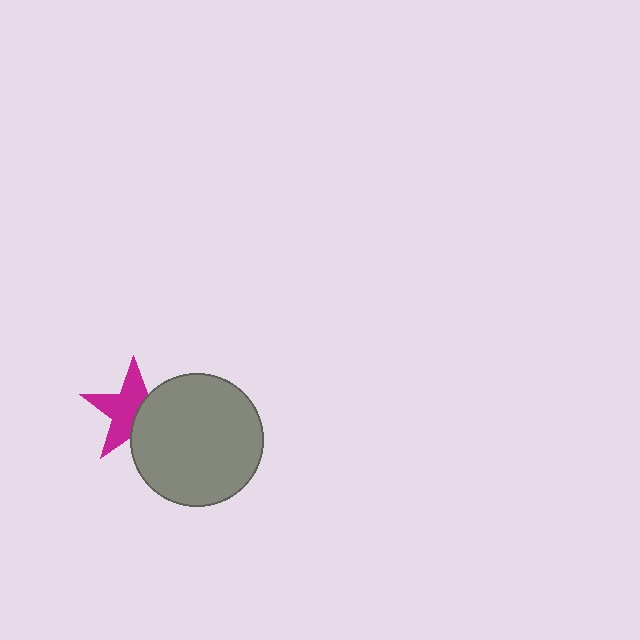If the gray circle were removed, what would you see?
You would see the complete magenta star.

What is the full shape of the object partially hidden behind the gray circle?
The partially hidden object is a magenta star.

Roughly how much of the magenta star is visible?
About half of it is visible (roughly 59%).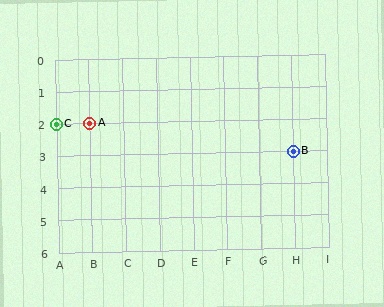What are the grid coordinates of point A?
Point A is at grid coordinates (B, 2).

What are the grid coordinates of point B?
Point B is at grid coordinates (H, 3).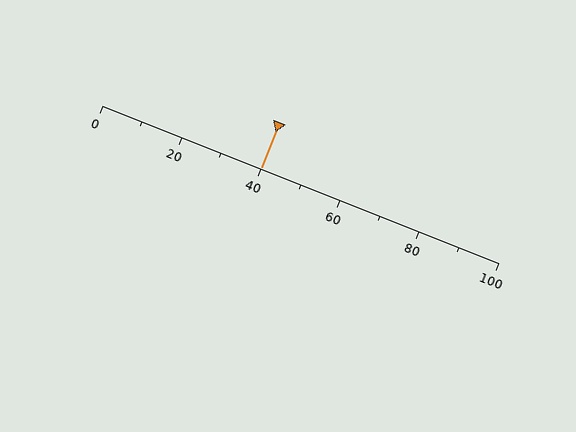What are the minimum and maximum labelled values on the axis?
The axis runs from 0 to 100.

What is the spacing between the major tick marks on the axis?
The major ticks are spaced 20 apart.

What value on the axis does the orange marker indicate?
The marker indicates approximately 40.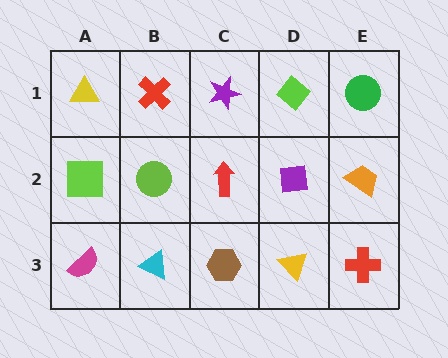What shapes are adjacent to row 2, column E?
A green circle (row 1, column E), a red cross (row 3, column E), a purple square (row 2, column D).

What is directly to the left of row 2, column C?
A lime circle.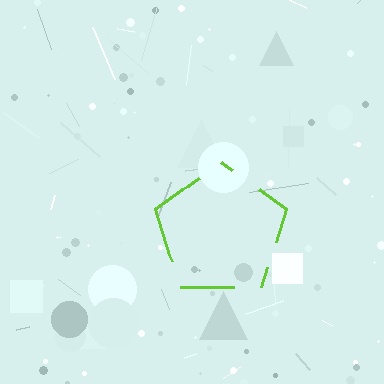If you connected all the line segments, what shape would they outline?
They would outline a pentagon.